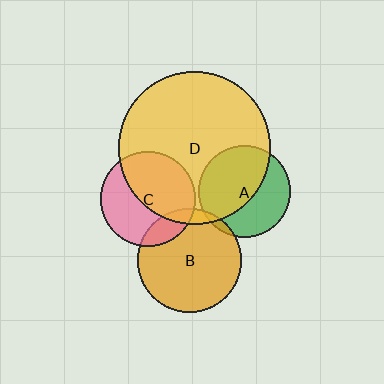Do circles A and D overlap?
Yes.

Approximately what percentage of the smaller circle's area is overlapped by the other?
Approximately 55%.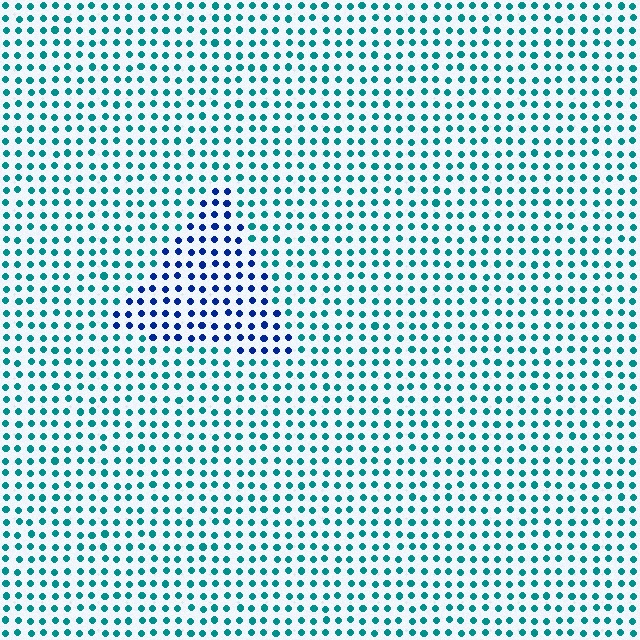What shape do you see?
I see a triangle.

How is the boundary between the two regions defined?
The boundary is defined purely by a slight shift in hue (about 47 degrees). Spacing, size, and orientation are identical on both sides.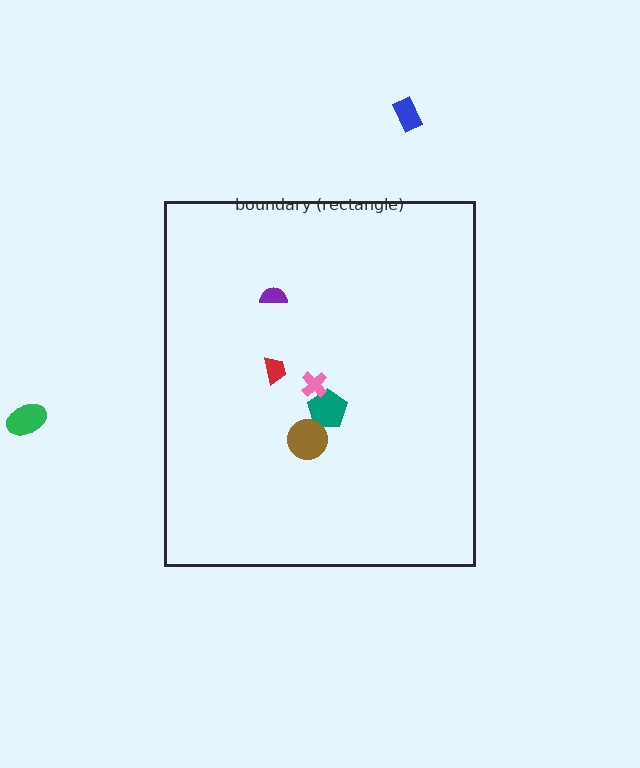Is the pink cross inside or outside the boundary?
Inside.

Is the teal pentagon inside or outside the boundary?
Inside.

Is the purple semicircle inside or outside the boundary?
Inside.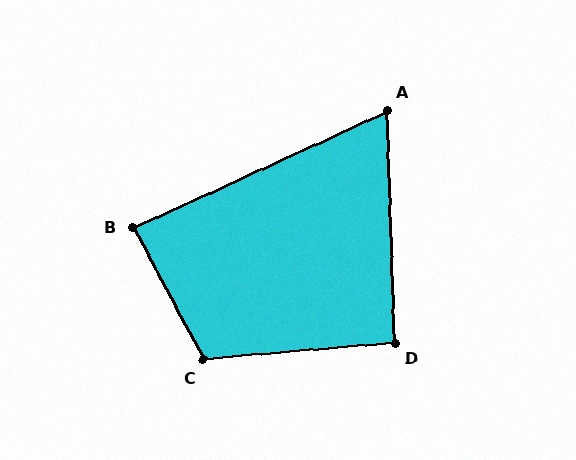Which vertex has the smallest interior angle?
A, at approximately 67 degrees.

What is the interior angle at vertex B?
Approximately 87 degrees (approximately right).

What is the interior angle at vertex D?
Approximately 93 degrees (approximately right).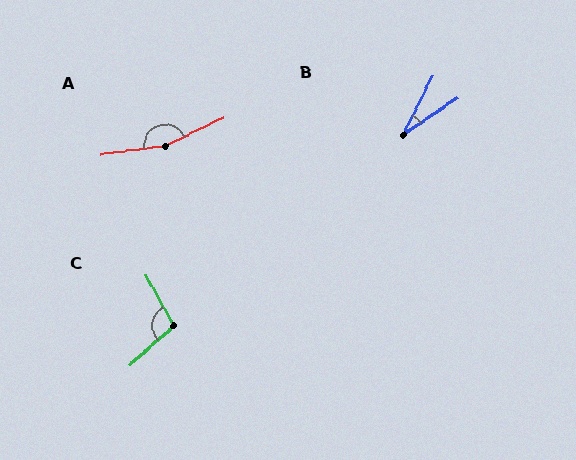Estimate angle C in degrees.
Approximately 103 degrees.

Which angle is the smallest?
B, at approximately 30 degrees.